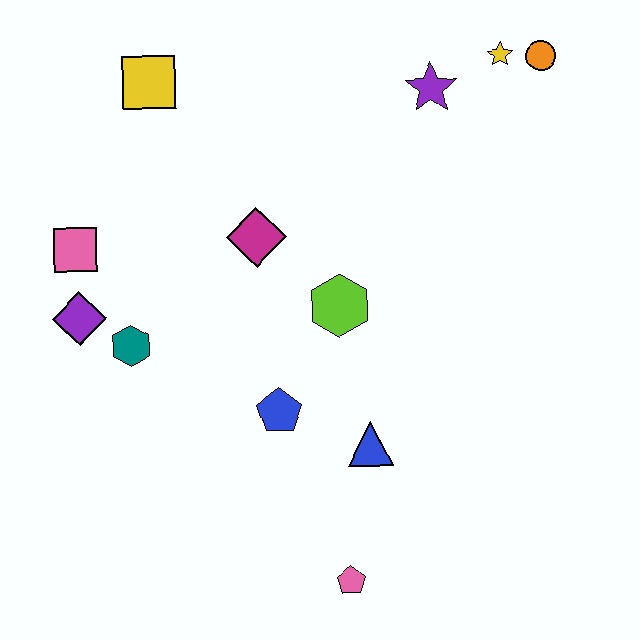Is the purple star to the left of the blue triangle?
No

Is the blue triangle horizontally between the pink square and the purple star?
Yes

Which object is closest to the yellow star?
The orange circle is closest to the yellow star.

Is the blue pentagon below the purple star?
Yes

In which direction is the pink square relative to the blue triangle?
The pink square is to the left of the blue triangle.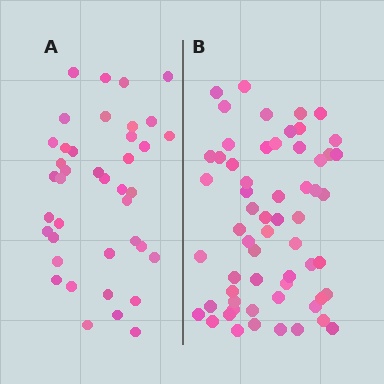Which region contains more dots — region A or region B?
Region B (the right region) has more dots.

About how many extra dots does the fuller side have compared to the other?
Region B has approximately 20 more dots than region A.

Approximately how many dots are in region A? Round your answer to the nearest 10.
About 40 dots.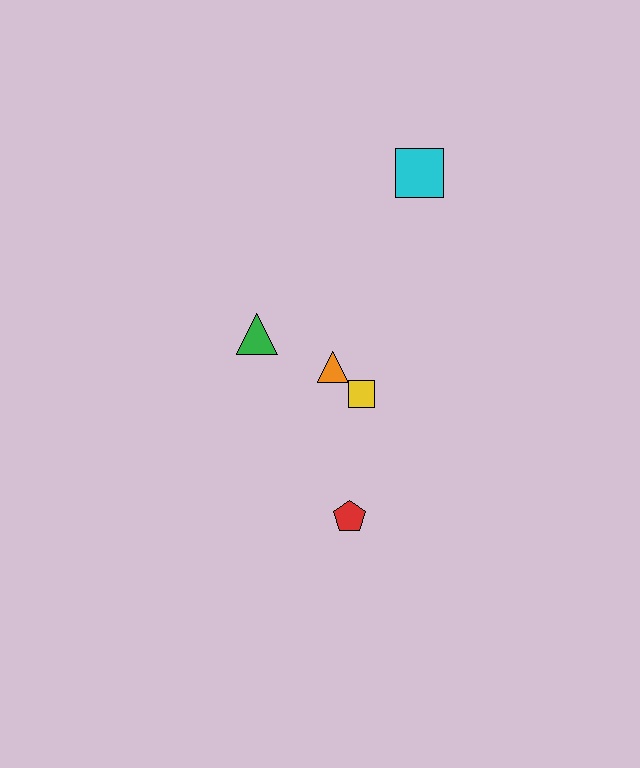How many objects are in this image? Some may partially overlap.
There are 5 objects.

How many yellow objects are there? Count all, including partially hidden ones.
There is 1 yellow object.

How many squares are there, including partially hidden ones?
There are 2 squares.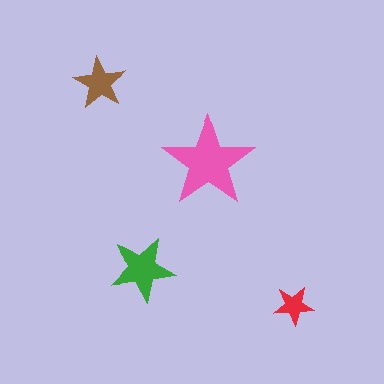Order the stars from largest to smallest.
the pink one, the green one, the brown one, the red one.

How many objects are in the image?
There are 4 objects in the image.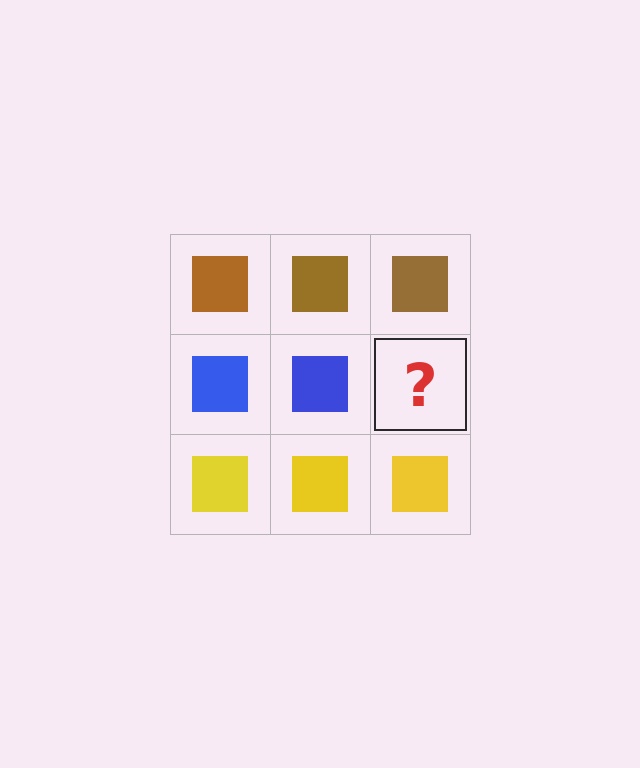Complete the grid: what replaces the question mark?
The question mark should be replaced with a blue square.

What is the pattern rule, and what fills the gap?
The rule is that each row has a consistent color. The gap should be filled with a blue square.